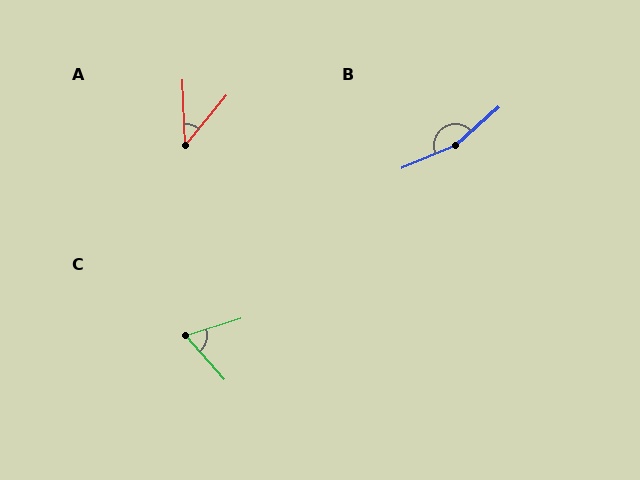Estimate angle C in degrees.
Approximately 66 degrees.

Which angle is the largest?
B, at approximately 161 degrees.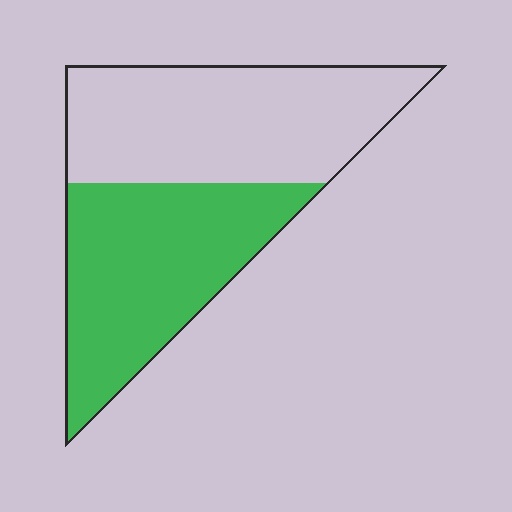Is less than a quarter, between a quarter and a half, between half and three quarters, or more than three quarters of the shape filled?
Between a quarter and a half.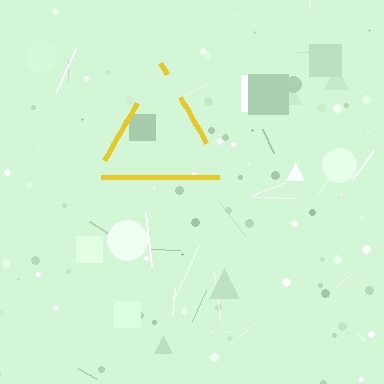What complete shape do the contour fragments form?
The contour fragments form a triangle.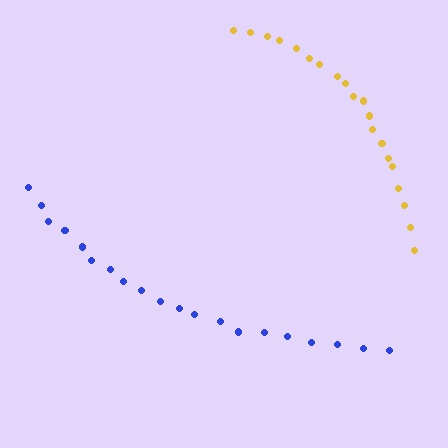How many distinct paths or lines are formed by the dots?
There are 2 distinct paths.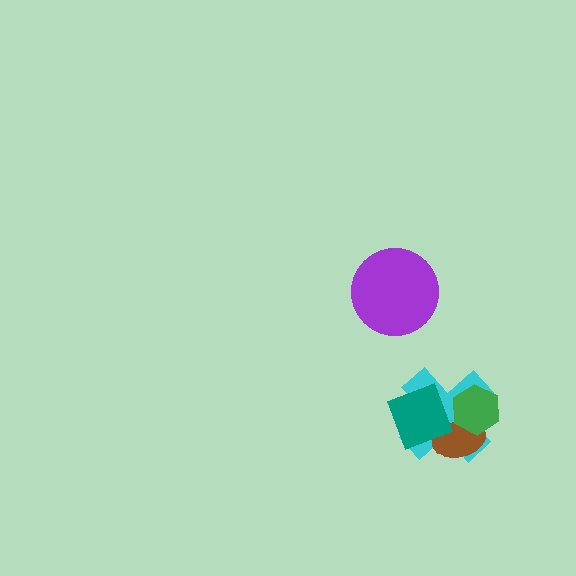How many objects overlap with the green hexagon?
2 objects overlap with the green hexagon.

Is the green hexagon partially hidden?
No, no other shape covers it.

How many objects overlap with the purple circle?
0 objects overlap with the purple circle.